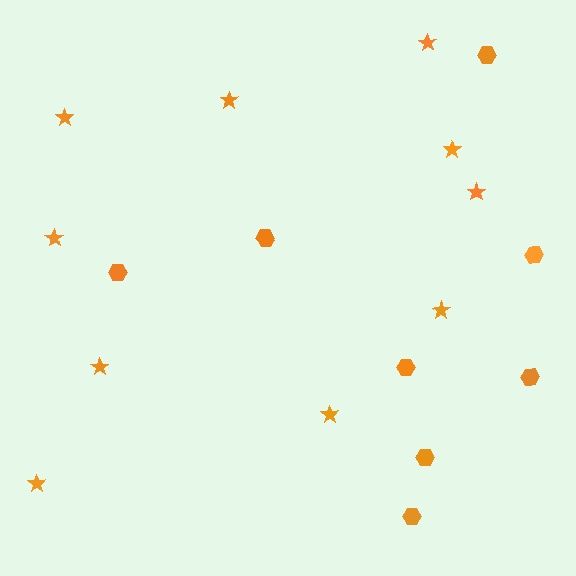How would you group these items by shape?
There are 2 groups: one group of hexagons (8) and one group of stars (10).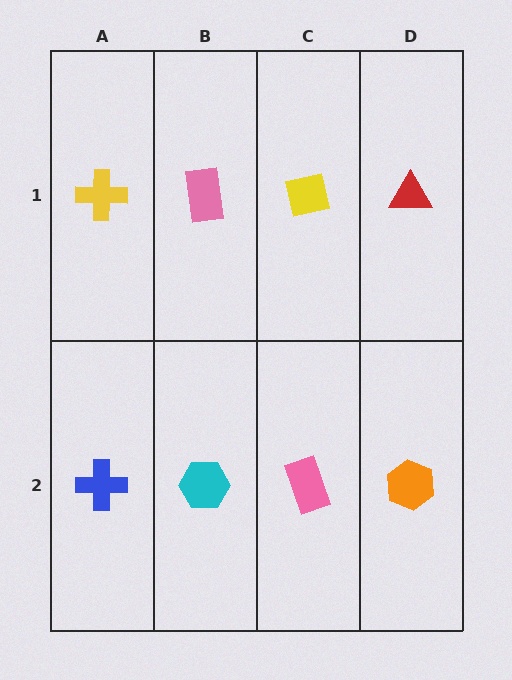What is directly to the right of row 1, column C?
A red triangle.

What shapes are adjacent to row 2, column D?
A red triangle (row 1, column D), a pink rectangle (row 2, column C).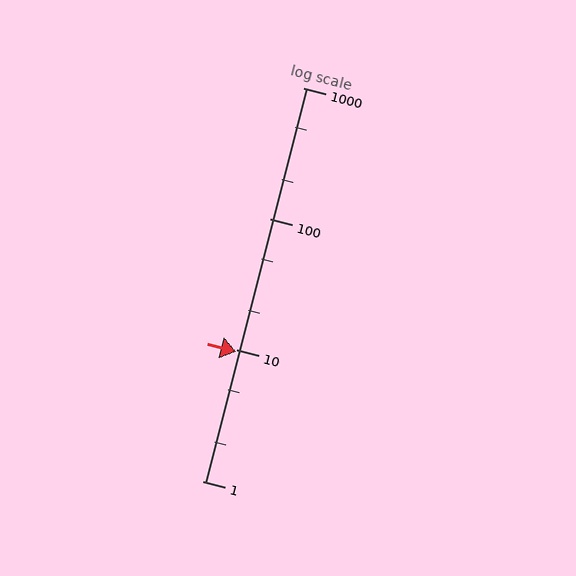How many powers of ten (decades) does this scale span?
The scale spans 3 decades, from 1 to 1000.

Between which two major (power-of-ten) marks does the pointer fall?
The pointer is between 1 and 10.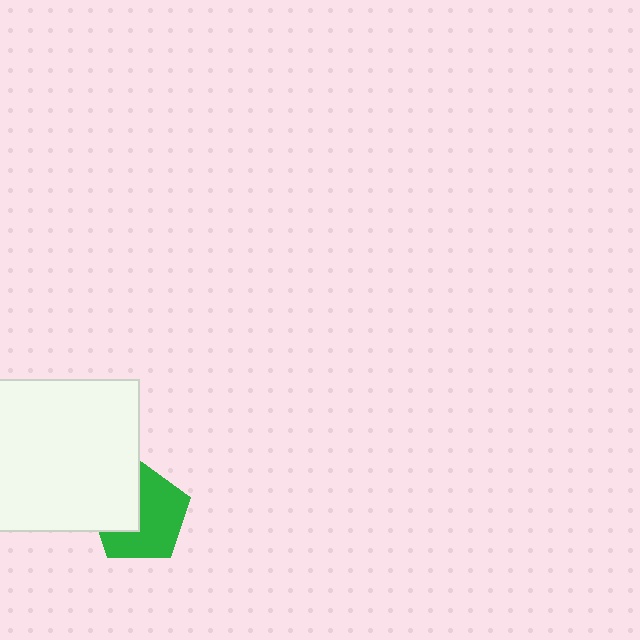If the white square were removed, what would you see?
You would see the complete green pentagon.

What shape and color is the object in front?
The object in front is a white square.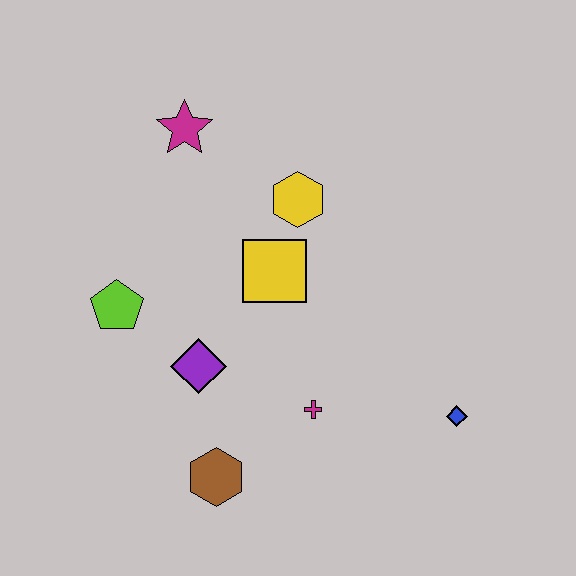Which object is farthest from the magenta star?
The blue diamond is farthest from the magenta star.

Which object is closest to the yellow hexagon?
The yellow square is closest to the yellow hexagon.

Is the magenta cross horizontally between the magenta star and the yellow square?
No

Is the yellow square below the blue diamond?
No